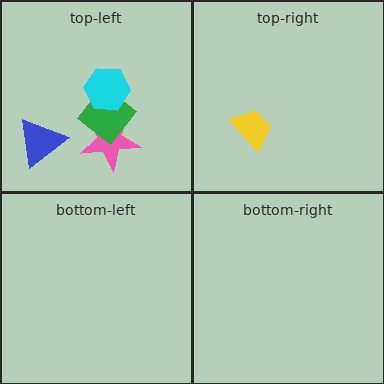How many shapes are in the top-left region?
4.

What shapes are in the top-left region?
The pink star, the green diamond, the blue triangle, the cyan hexagon.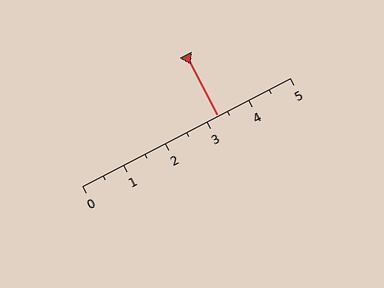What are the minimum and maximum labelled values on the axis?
The axis runs from 0 to 5.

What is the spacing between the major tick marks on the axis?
The major ticks are spaced 1 apart.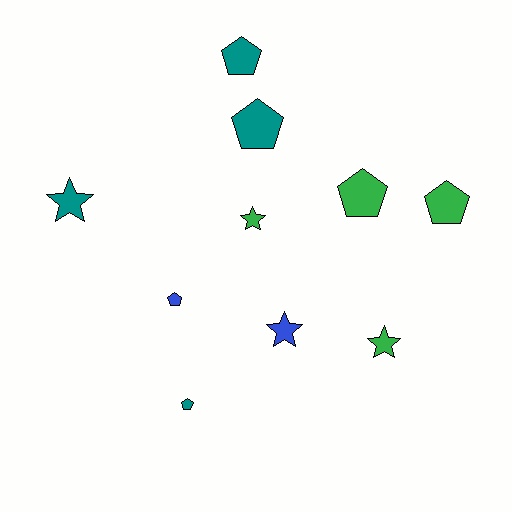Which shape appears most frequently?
Pentagon, with 6 objects.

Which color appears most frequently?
Green, with 4 objects.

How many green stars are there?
There are 2 green stars.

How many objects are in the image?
There are 10 objects.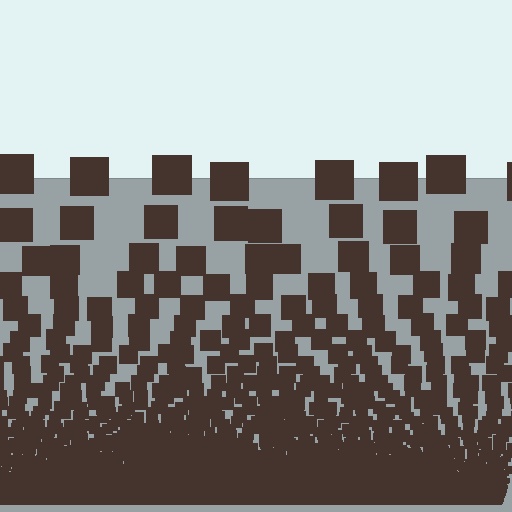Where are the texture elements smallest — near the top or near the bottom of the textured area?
Near the bottom.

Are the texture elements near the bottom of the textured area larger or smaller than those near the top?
Smaller. The gradient is inverted — elements near the bottom are smaller and denser.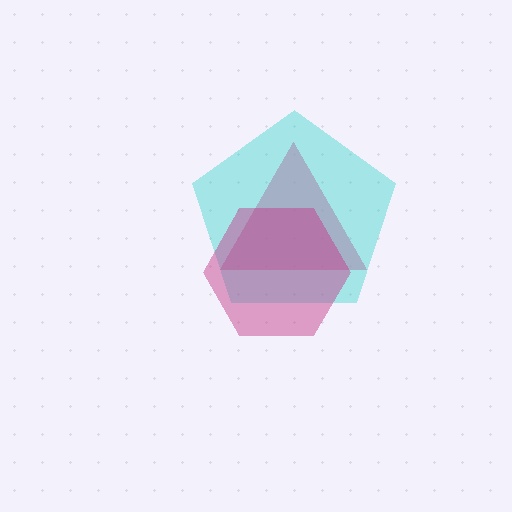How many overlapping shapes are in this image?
There are 3 overlapping shapes in the image.